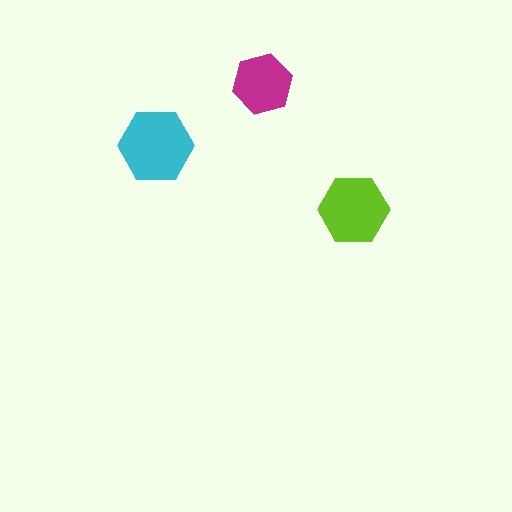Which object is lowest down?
The lime hexagon is bottommost.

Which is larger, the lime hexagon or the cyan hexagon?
The cyan one.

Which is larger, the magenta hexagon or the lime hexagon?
The lime one.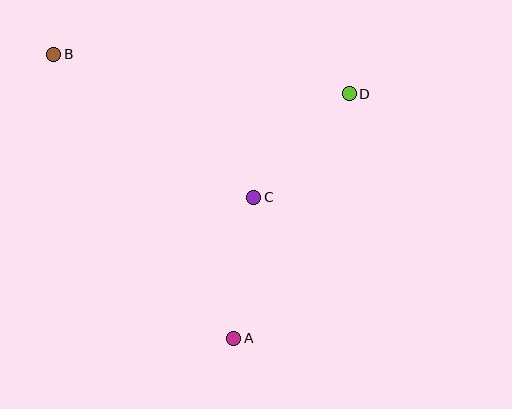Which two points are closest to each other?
Points C and D are closest to each other.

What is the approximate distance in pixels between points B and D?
The distance between B and D is approximately 298 pixels.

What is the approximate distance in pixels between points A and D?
The distance between A and D is approximately 271 pixels.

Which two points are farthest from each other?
Points A and B are farthest from each other.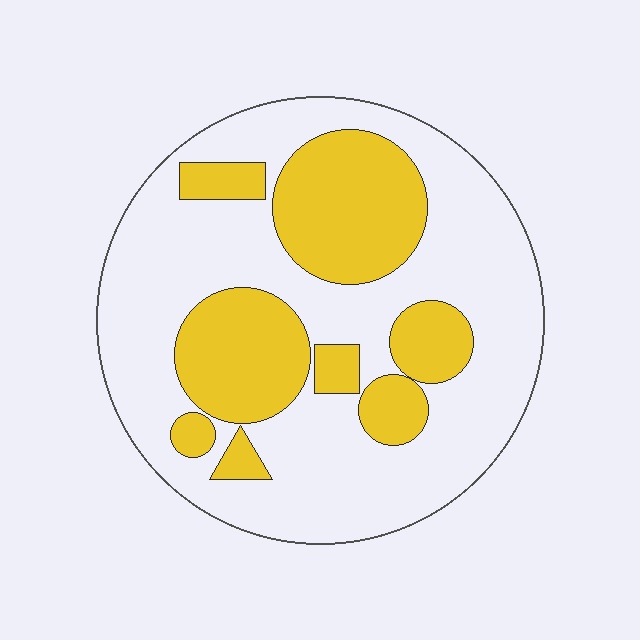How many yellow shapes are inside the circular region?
8.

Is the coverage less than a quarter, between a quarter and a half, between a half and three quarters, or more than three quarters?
Between a quarter and a half.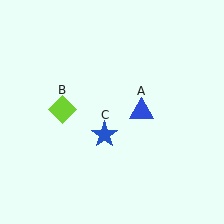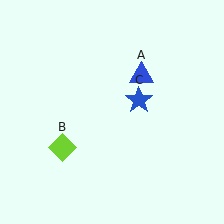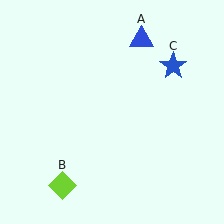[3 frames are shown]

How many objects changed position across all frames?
3 objects changed position: blue triangle (object A), lime diamond (object B), blue star (object C).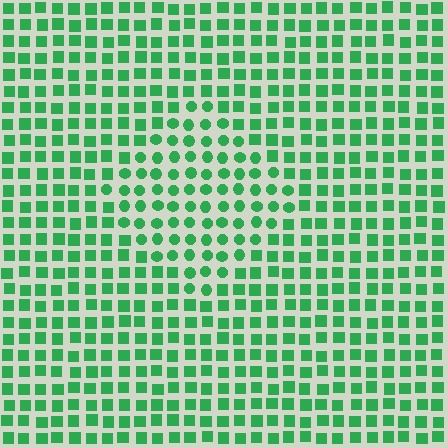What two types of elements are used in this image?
The image uses circles inside the diamond region and squares outside it.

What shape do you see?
I see a diamond.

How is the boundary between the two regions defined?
The boundary is defined by a change in element shape: circles inside vs. squares outside. All elements share the same color and spacing.